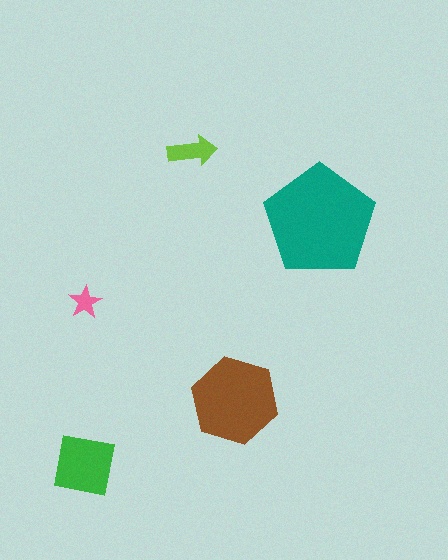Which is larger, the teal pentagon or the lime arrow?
The teal pentagon.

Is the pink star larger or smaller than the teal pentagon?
Smaller.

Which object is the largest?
The teal pentagon.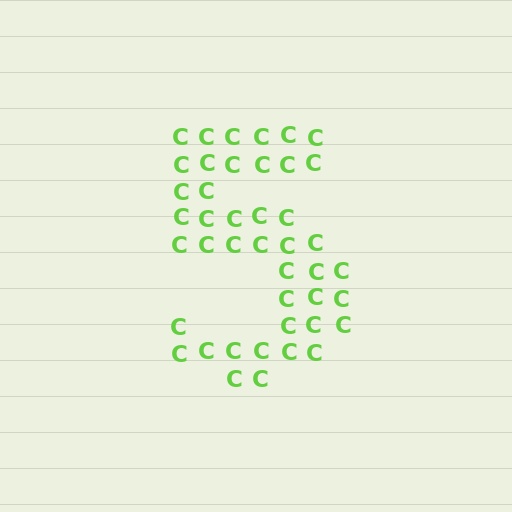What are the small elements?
The small elements are letter C's.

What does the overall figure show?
The overall figure shows the digit 5.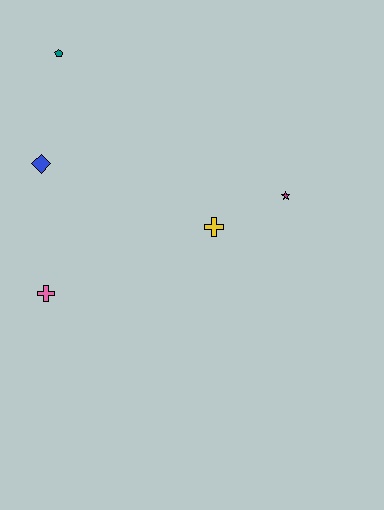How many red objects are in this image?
There are no red objects.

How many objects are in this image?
There are 5 objects.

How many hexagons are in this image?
There are no hexagons.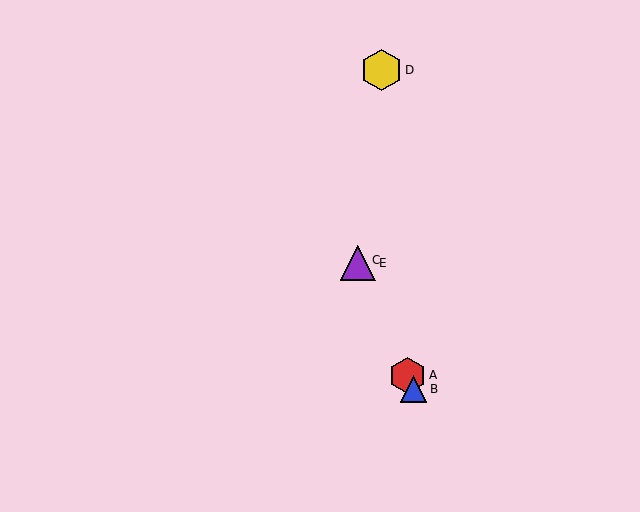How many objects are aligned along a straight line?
4 objects (A, B, C, E) are aligned along a straight line.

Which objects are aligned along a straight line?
Objects A, B, C, E are aligned along a straight line.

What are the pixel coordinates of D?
Object D is at (382, 70).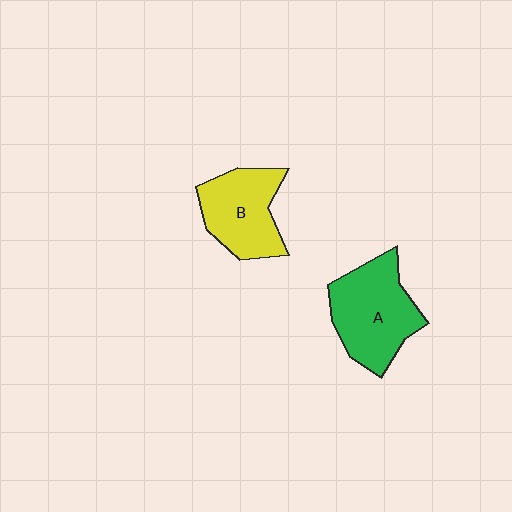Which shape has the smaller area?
Shape B (yellow).